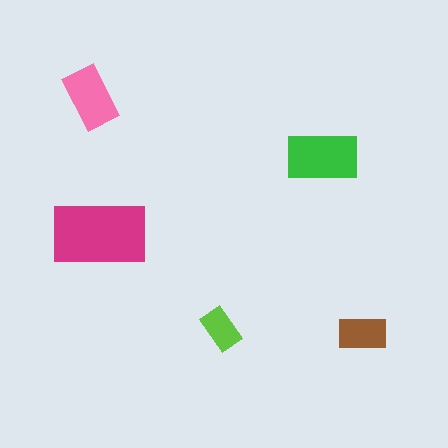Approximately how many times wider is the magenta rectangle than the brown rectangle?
About 2 times wider.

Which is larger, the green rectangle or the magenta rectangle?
The magenta one.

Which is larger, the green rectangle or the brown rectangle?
The green one.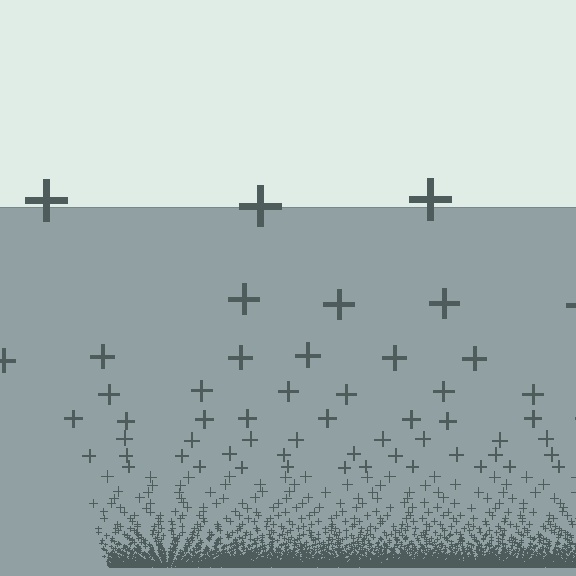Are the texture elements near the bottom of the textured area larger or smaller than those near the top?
Smaller. The gradient is inverted — elements near the bottom are smaller and denser.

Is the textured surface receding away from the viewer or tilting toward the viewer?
The surface appears to tilt toward the viewer. Texture elements get larger and sparser toward the top.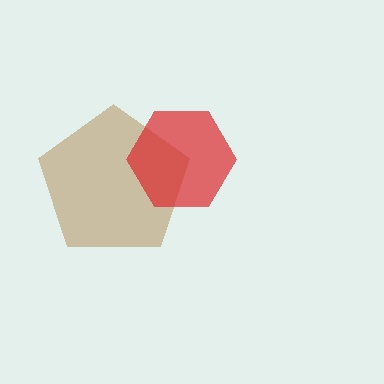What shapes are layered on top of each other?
The layered shapes are: a brown pentagon, a red hexagon.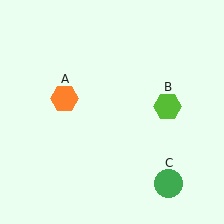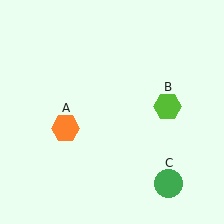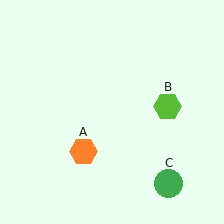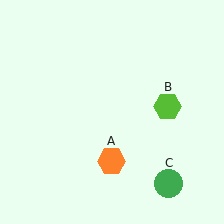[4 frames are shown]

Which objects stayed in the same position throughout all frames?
Lime hexagon (object B) and green circle (object C) remained stationary.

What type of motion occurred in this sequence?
The orange hexagon (object A) rotated counterclockwise around the center of the scene.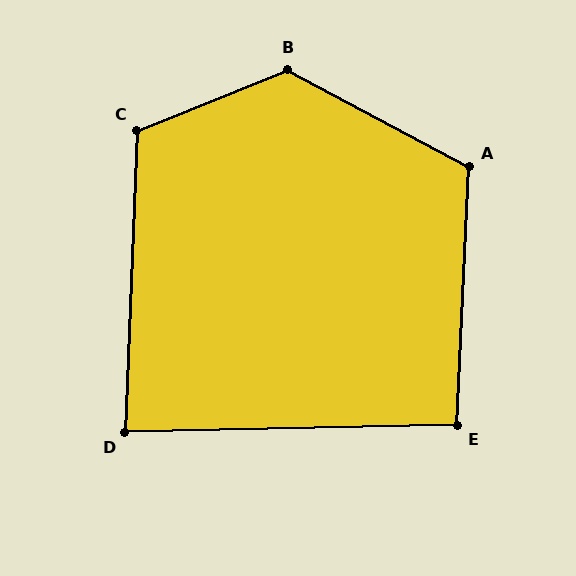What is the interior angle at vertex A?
Approximately 115 degrees (obtuse).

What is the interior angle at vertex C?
Approximately 114 degrees (obtuse).